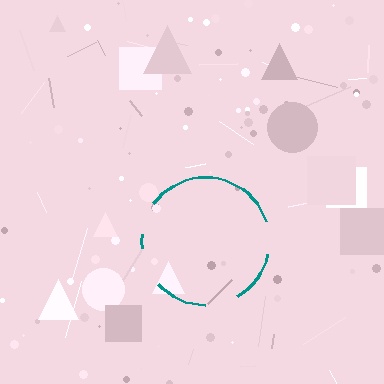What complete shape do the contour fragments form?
The contour fragments form a circle.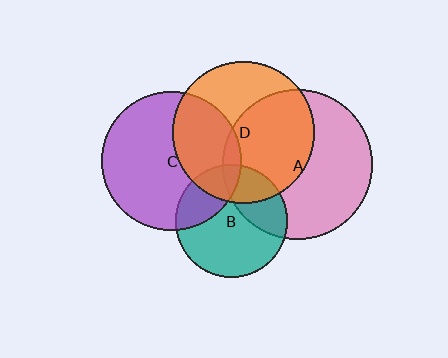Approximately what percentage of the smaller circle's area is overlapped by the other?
Approximately 35%.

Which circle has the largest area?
Circle A (pink).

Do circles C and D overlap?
Yes.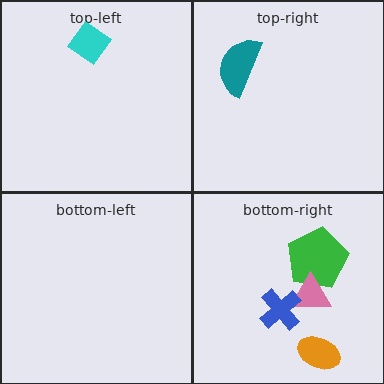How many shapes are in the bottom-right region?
4.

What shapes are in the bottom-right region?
The green pentagon, the pink triangle, the blue cross, the orange ellipse.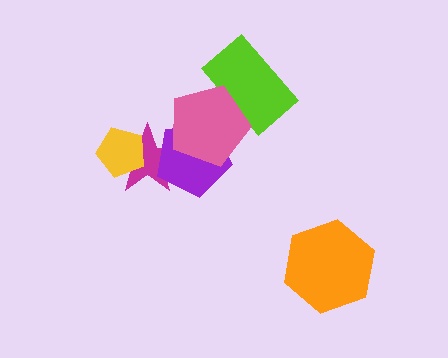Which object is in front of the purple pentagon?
The pink pentagon is in front of the purple pentagon.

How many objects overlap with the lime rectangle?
1 object overlaps with the lime rectangle.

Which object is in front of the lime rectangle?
The pink pentagon is in front of the lime rectangle.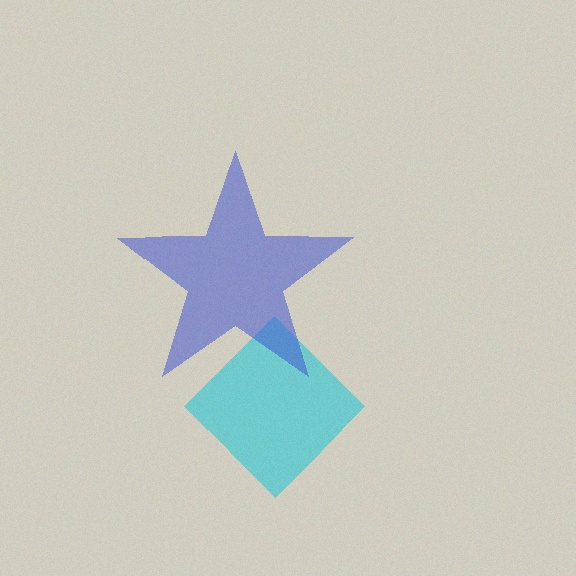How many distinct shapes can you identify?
There are 2 distinct shapes: a cyan diamond, a blue star.